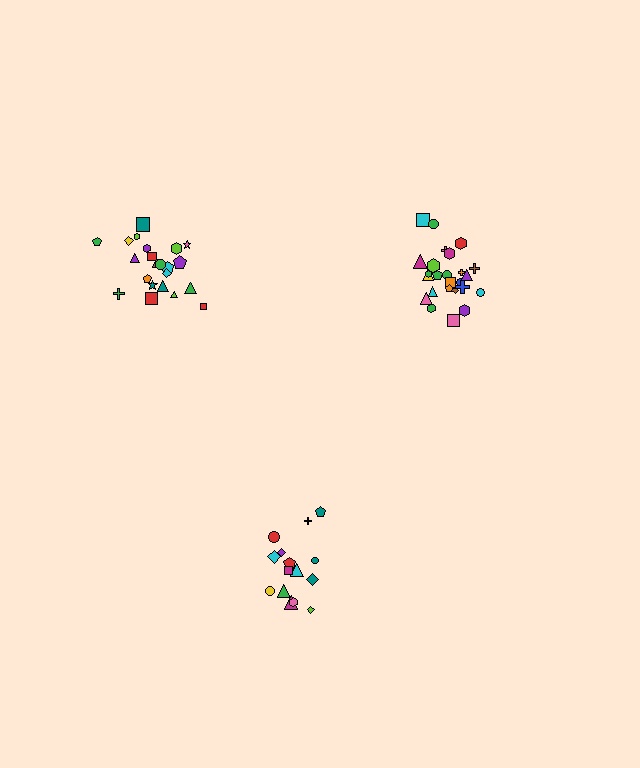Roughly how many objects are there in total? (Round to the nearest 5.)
Roughly 60 objects in total.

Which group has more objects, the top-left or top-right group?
The top-right group.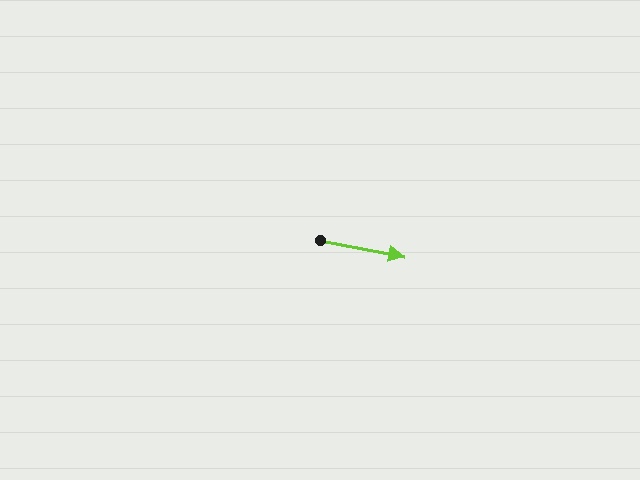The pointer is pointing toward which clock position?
Roughly 3 o'clock.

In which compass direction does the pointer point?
East.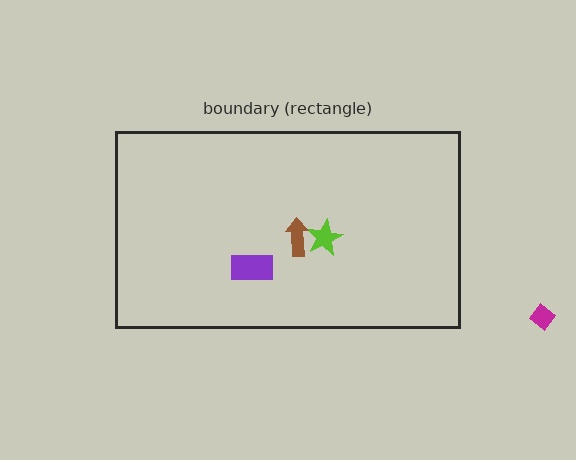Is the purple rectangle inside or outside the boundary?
Inside.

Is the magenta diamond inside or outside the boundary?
Outside.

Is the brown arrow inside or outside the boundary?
Inside.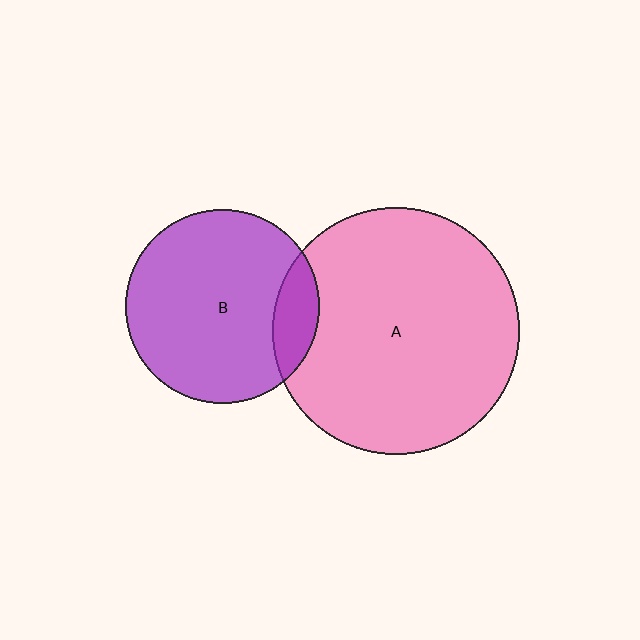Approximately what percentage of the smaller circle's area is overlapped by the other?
Approximately 15%.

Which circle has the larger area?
Circle A (pink).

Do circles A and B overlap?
Yes.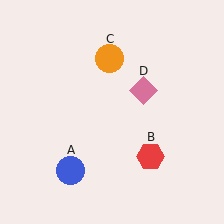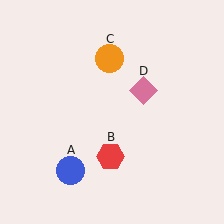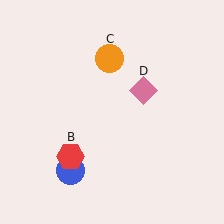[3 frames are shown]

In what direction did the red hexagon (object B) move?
The red hexagon (object B) moved left.